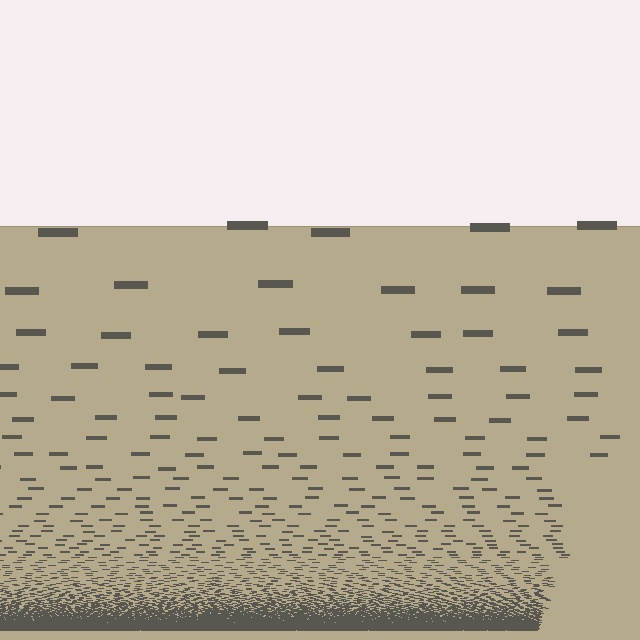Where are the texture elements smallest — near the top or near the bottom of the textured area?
Near the bottom.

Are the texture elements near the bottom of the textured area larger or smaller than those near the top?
Smaller. The gradient is inverted — elements near the bottom are smaller and denser.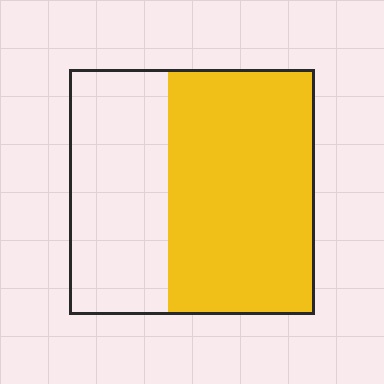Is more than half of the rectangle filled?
Yes.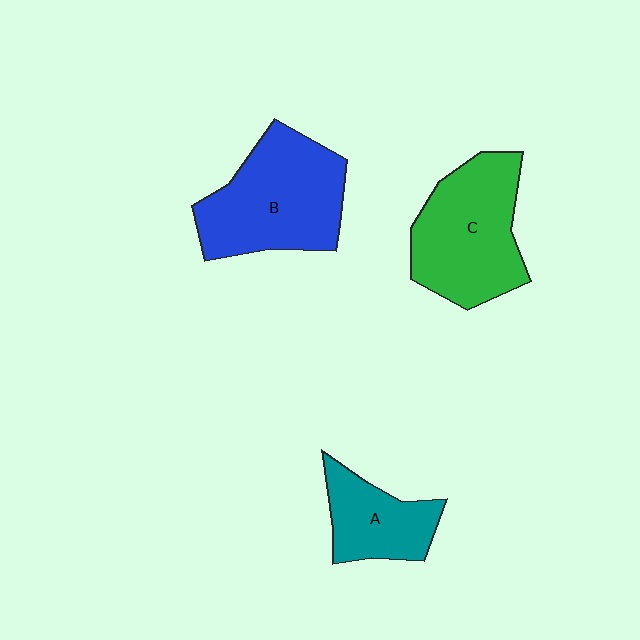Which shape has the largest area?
Shape B (blue).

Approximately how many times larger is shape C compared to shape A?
Approximately 1.7 times.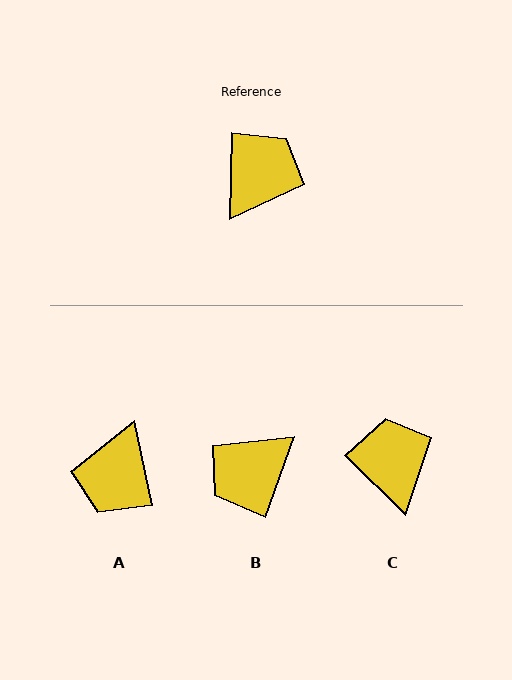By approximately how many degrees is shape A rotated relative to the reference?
Approximately 167 degrees clockwise.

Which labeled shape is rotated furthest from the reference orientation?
A, about 167 degrees away.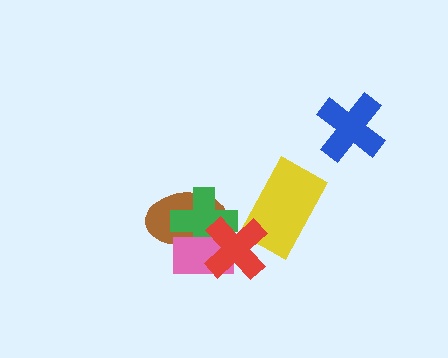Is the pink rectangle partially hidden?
Yes, it is partially covered by another shape.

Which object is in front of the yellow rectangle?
The red cross is in front of the yellow rectangle.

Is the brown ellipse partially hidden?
Yes, it is partially covered by another shape.